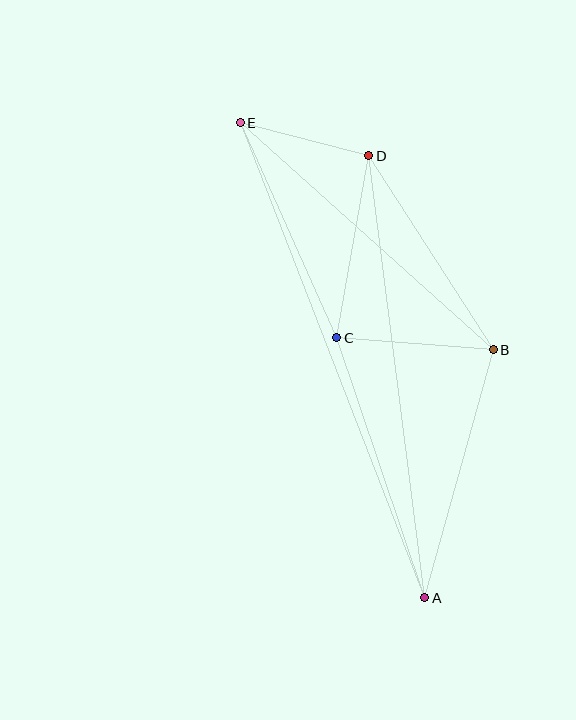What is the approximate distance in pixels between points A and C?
The distance between A and C is approximately 275 pixels.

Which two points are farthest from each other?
Points A and E are farthest from each other.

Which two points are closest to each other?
Points D and E are closest to each other.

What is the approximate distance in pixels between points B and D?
The distance between B and D is approximately 231 pixels.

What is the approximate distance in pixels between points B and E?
The distance between B and E is approximately 340 pixels.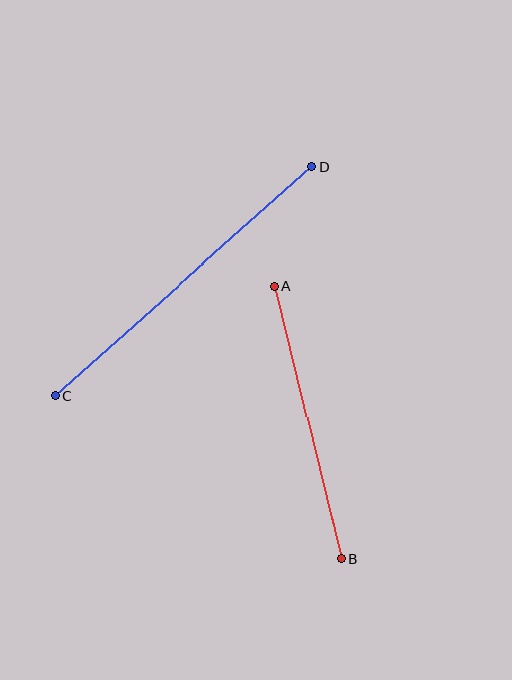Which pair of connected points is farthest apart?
Points C and D are farthest apart.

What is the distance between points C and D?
The distance is approximately 344 pixels.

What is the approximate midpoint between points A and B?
The midpoint is at approximately (308, 423) pixels.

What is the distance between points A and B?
The distance is approximately 282 pixels.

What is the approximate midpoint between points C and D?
The midpoint is at approximately (184, 281) pixels.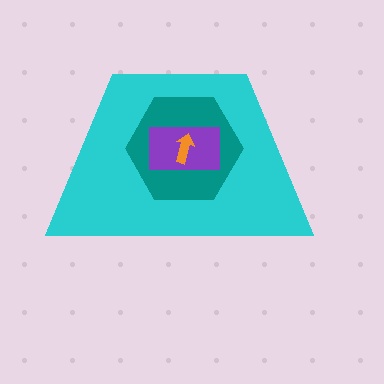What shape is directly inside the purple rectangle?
The orange arrow.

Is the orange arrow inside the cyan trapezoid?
Yes.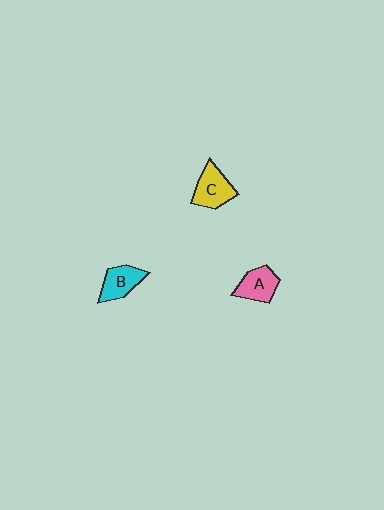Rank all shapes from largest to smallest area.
From largest to smallest: C (yellow), A (pink), B (cyan).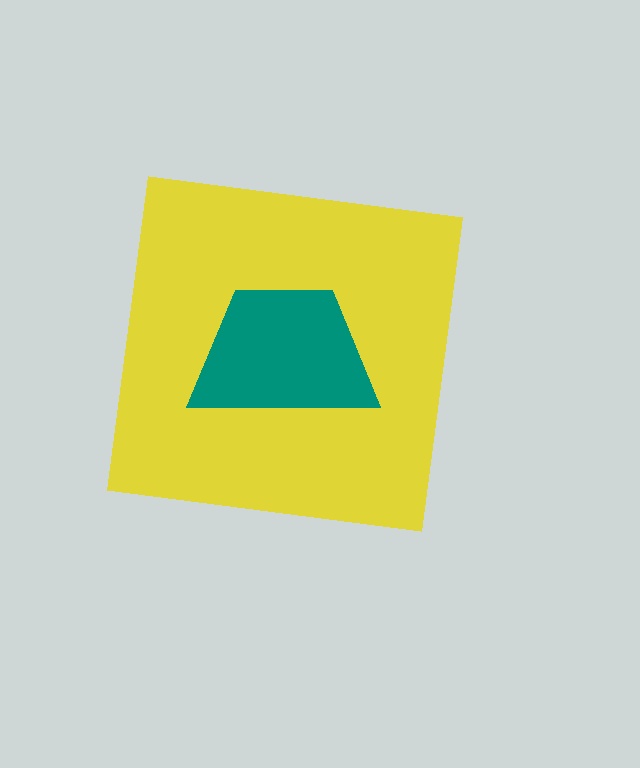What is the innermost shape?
The teal trapezoid.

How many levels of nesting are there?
2.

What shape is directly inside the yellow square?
The teal trapezoid.